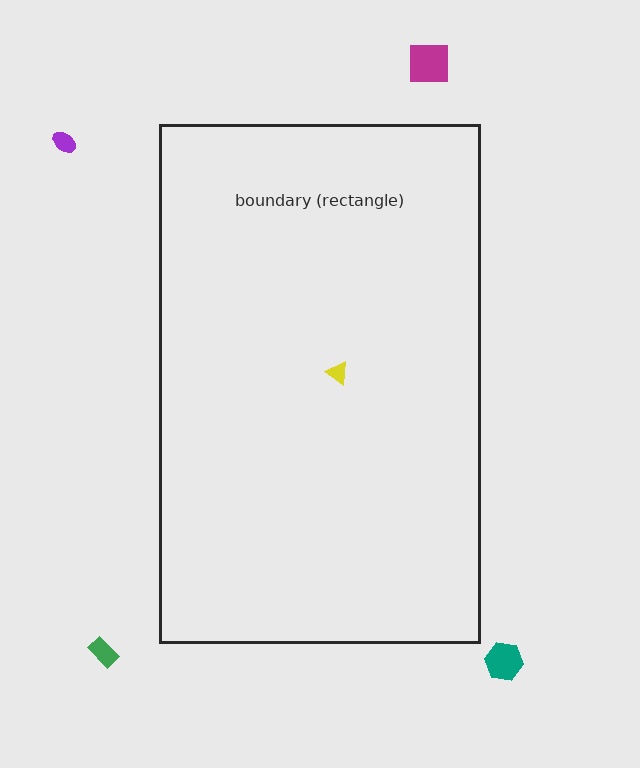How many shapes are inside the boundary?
1 inside, 4 outside.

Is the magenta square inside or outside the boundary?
Outside.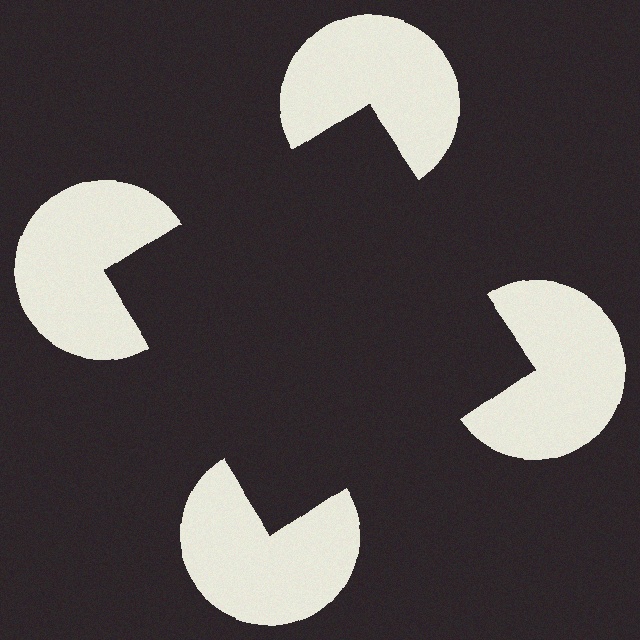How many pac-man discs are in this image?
There are 4 — one at each vertex of the illusory square.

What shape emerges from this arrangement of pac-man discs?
An illusory square — its edges are inferred from the aligned wedge cuts in the pac-man discs, not physically drawn.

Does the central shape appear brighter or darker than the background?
It typically appears slightly darker than the background, even though no actual brightness change is drawn.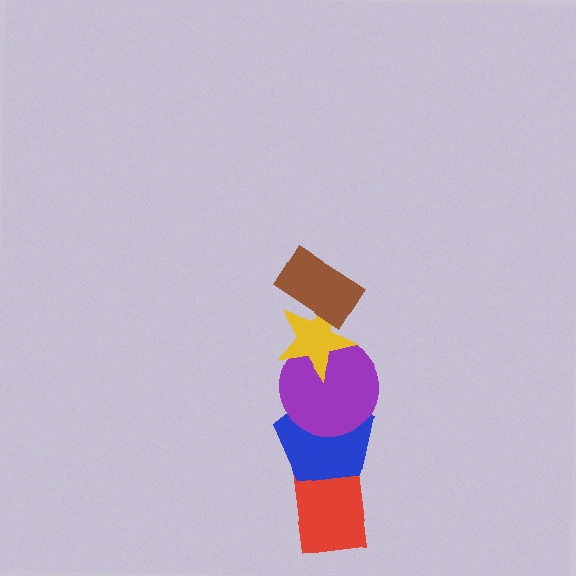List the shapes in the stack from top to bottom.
From top to bottom: the brown rectangle, the yellow star, the purple circle, the blue pentagon, the red rectangle.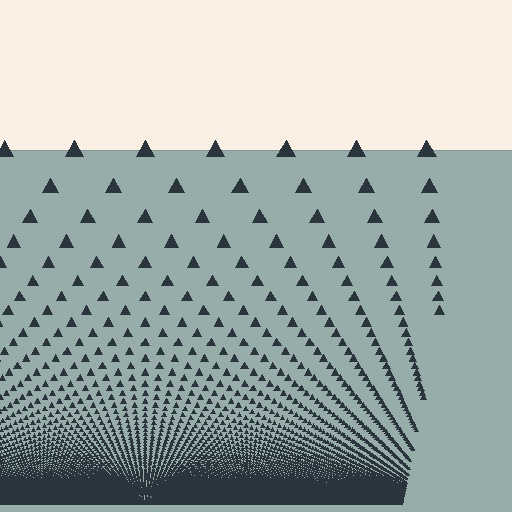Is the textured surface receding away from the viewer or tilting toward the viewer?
The surface appears to tilt toward the viewer. Texture elements get larger and sparser toward the top.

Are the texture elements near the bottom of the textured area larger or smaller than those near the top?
Smaller. The gradient is inverted — elements near the bottom are smaller and denser.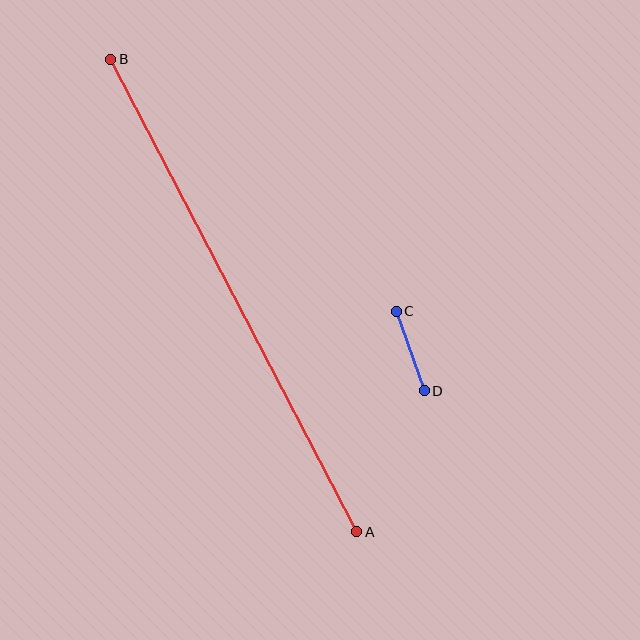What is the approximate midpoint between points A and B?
The midpoint is at approximately (234, 296) pixels.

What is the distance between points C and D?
The distance is approximately 84 pixels.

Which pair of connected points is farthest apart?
Points A and B are farthest apart.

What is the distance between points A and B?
The distance is approximately 533 pixels.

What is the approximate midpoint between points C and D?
The midpoint is at approximately (410, 351) pixels.